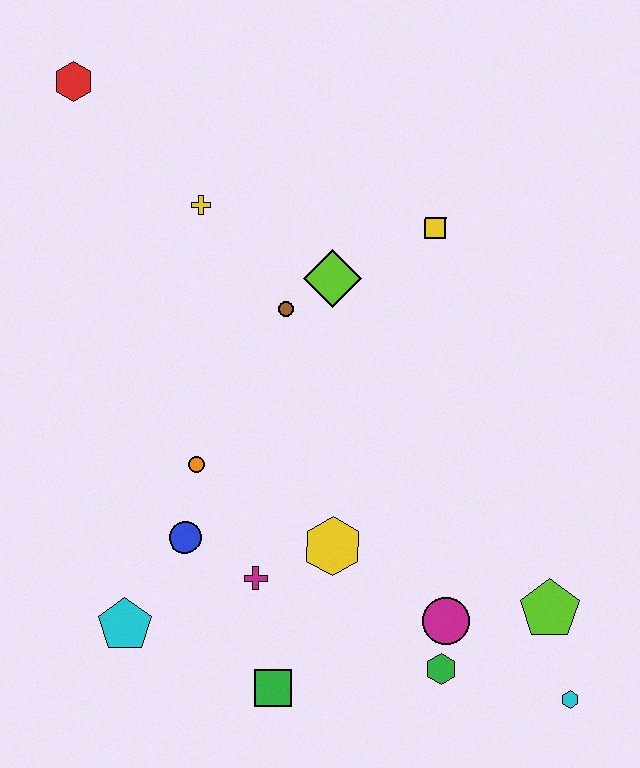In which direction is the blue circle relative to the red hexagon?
The blue circle is below the red hexagon.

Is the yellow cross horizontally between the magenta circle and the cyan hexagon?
No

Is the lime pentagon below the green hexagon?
No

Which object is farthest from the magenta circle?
The red hexagon is farthest from the magenta circle.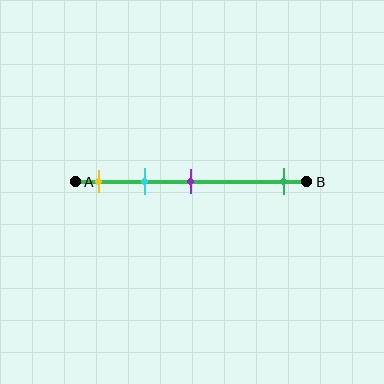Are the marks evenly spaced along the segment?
No, the marks are not evenly spaced.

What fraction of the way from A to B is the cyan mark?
The cyan mark is approximately 30% (0.3) of the way from A to B.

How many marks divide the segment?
There are 4 marks dividing the segment.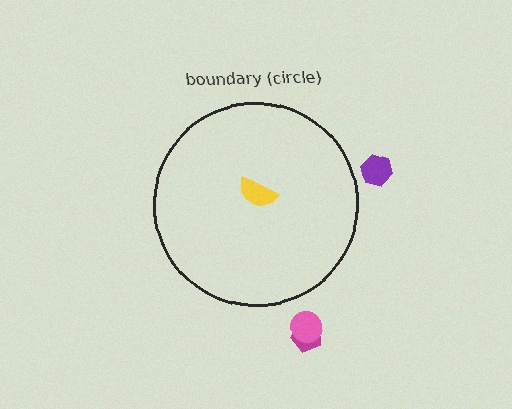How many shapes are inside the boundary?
1 inside, 3 outside.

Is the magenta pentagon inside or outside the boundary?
Outside.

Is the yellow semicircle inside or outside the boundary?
Inside.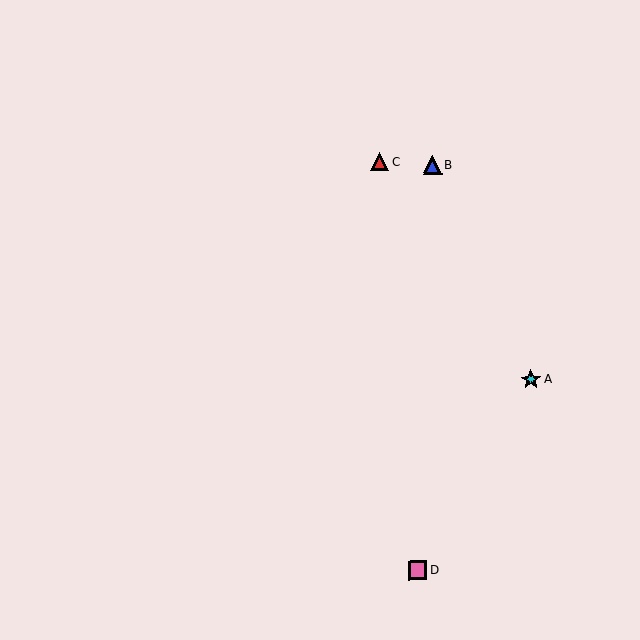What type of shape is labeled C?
Shape C is a red triangle.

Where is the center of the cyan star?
The center of the cyan star is at (531, 380).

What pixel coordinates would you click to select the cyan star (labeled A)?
Click at (531, 380) to select the cyan star A.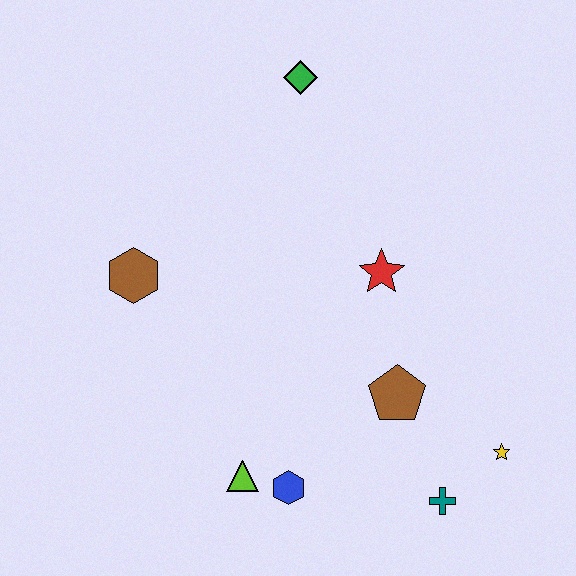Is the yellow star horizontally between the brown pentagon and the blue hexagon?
No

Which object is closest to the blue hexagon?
The lime triangle is closest to the blue hexagon.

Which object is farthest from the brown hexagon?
The yellow star is farthest from the brown hexagon.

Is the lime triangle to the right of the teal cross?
No